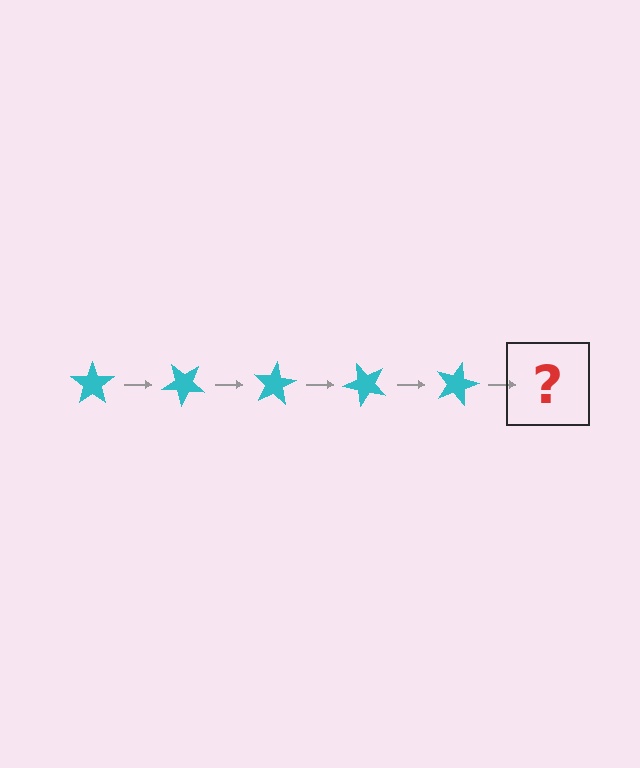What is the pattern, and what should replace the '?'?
The pattern is that the star rotates 40 degrees each step. The '?' should be a cyan star rotated 200 degrees.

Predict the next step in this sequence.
The next step is a cyan star rotated 200 degrees.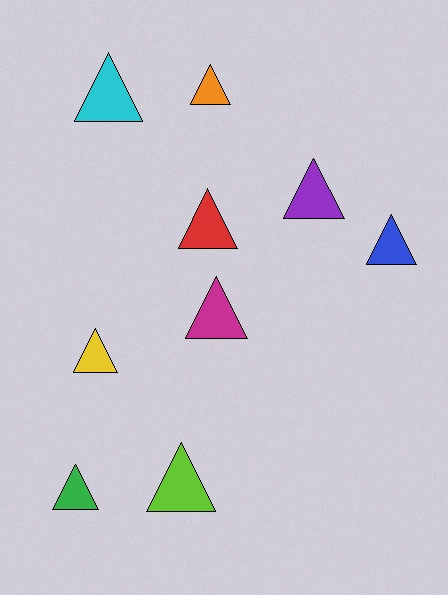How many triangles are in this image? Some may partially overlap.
There are 9 triangles.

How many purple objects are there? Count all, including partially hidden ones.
There is 1 purple object.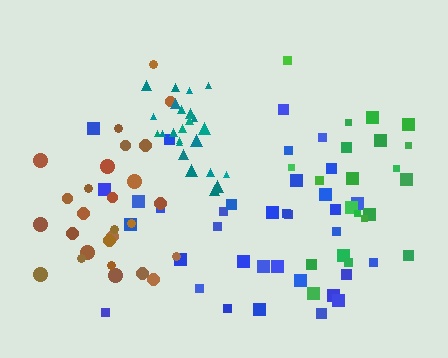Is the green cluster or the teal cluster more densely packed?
Teal.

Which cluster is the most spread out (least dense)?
Green.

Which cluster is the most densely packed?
Teal.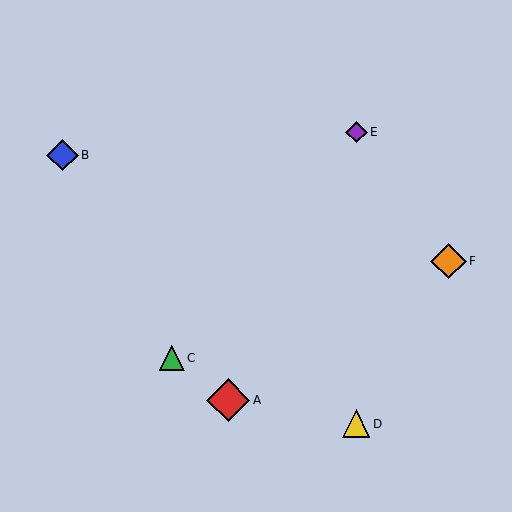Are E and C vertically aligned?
No, E is at x≈356 and C is at x≈172.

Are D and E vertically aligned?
Yes, both are at x≈356.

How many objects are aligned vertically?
2 objects (D, E) are aligned vertically.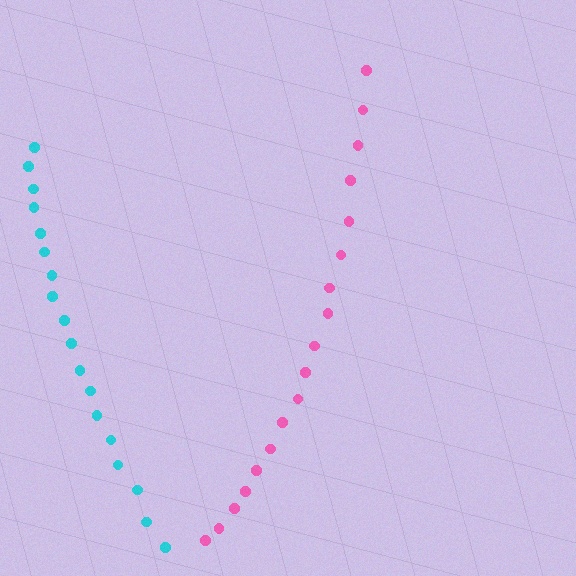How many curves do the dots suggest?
There are 2 distinct paths.